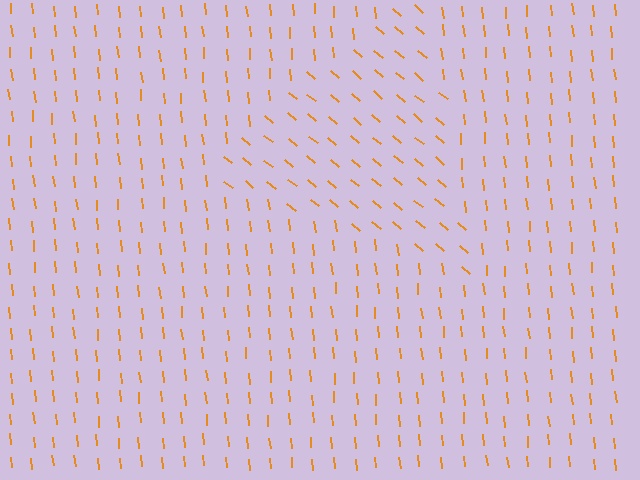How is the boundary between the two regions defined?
The boundary is defined purely by a change in line orientation (approximately 45 degrees difference). All lines are the same color and thickness.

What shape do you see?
I see a triangle.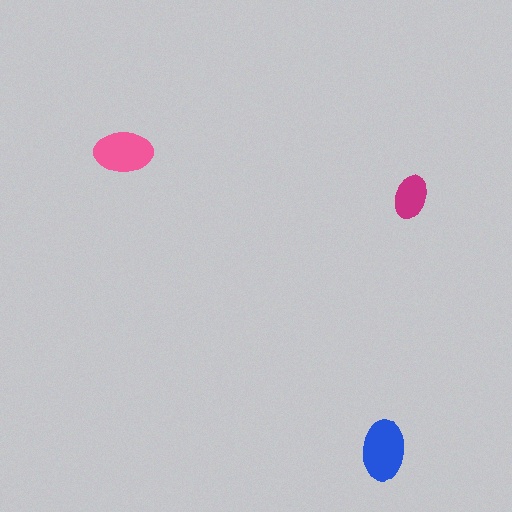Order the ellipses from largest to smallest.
the blue one, the pink one, the magenta one.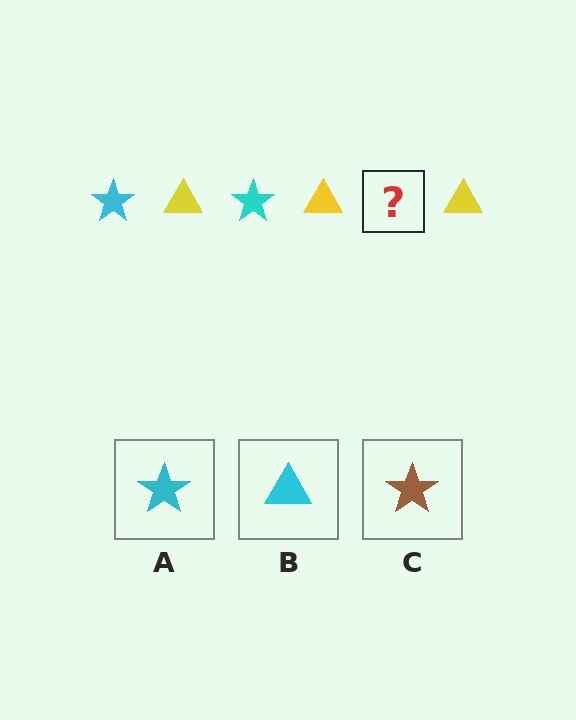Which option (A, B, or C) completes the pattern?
A.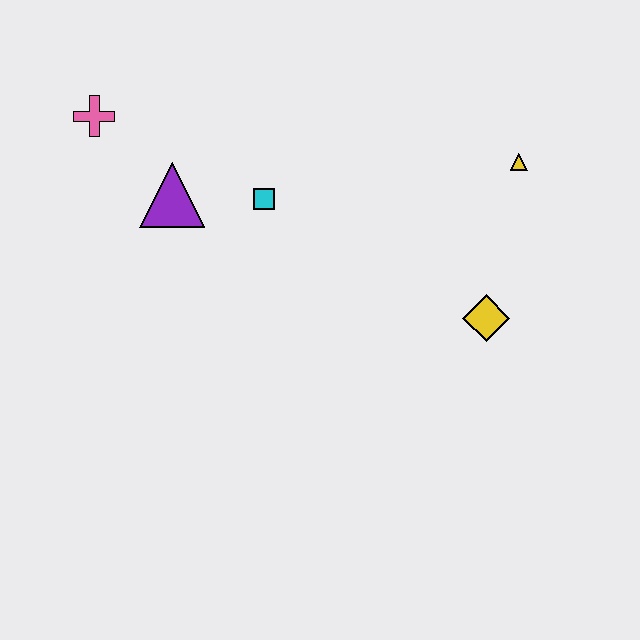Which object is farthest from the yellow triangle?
The pink cross is farthest from the yellow triangle.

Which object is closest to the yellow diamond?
The yellow triangle is closest to the yellow diamond.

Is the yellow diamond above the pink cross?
No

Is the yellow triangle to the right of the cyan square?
Yes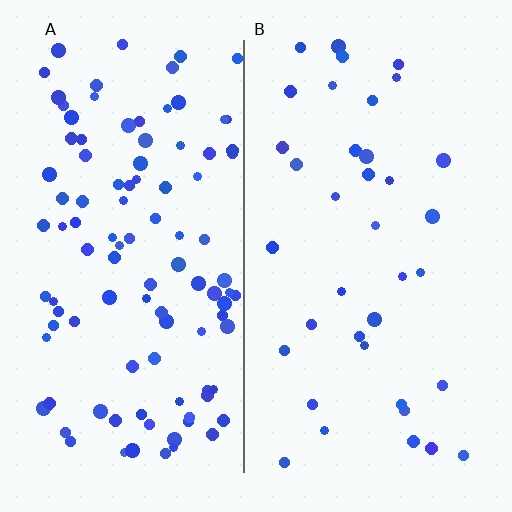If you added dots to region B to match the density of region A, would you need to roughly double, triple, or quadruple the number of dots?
Approximately triple.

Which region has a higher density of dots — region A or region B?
A (the left).